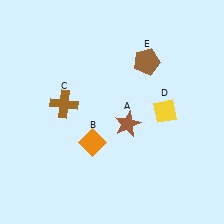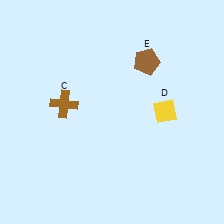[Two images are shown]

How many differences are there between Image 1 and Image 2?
There are 2 differences between the two images.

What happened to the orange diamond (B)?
The orange diamond (B) was removed in Image 2. It was in the bottom-left area of Image 1.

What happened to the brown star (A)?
The brown star (A) was removed in Image 2. It was in the bottom-right area of Image 1.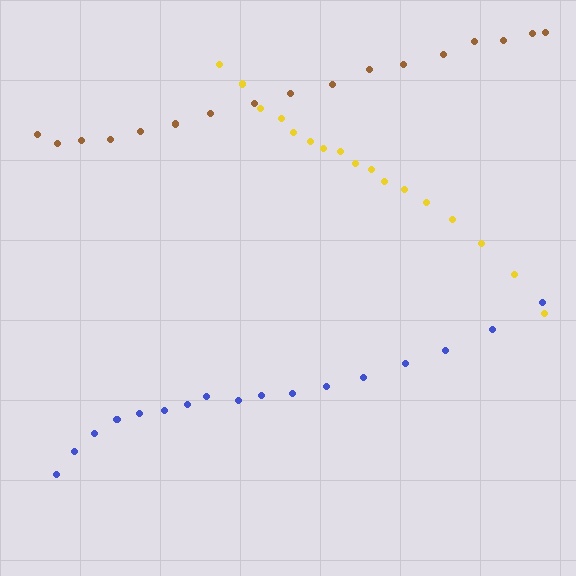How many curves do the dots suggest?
There are 3 distinct paths.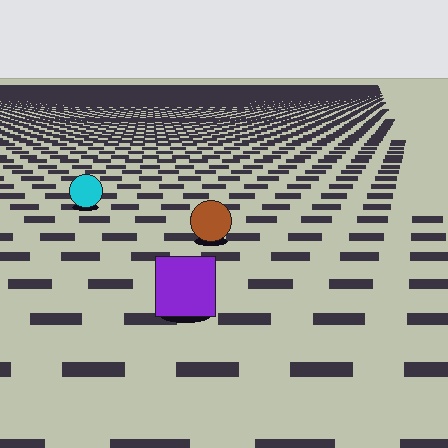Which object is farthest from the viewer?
The cyan circle is farthest from the viewer. It appears smaller and the ground texture around it is denser.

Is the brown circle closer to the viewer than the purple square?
No. The purple square is closer — you can tell from the texture gradient: the ground texture is coarser near it.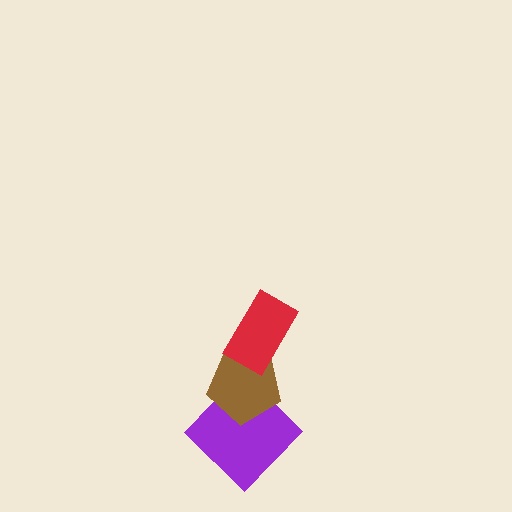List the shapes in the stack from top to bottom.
From top to bottom: the red rectangle, the brown pentagon, the purple diamond.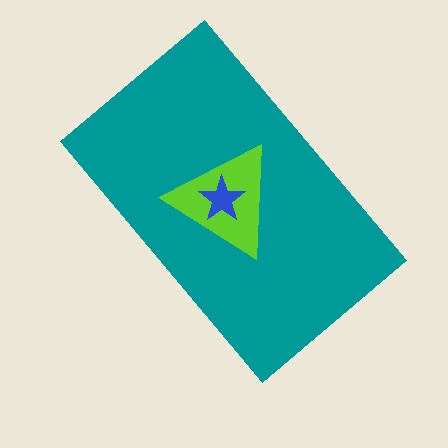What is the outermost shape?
The teal rectangle.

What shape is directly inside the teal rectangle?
The lime triangle.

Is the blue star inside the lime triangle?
Yes.